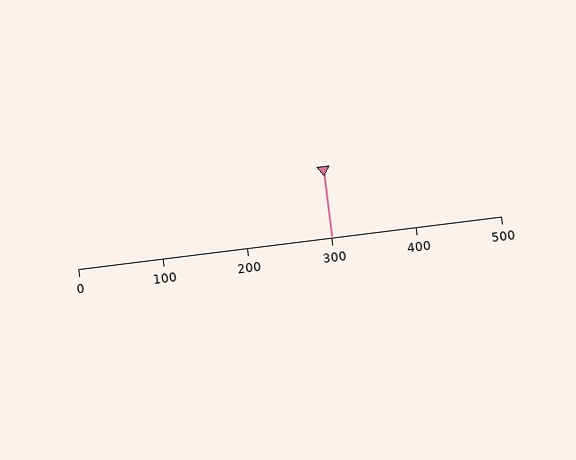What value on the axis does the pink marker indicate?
The marker indicates approximately 300.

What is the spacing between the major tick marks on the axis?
The major ticks are spaced 100 apart.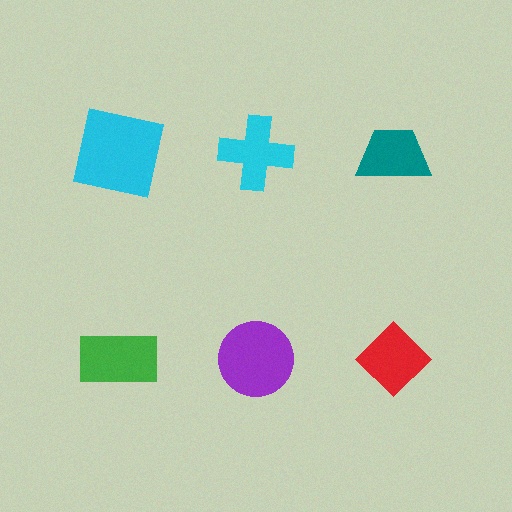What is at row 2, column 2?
A purple circle.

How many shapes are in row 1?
3 shapes.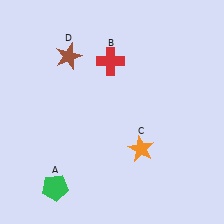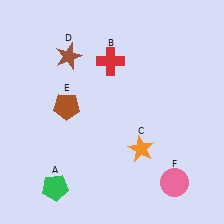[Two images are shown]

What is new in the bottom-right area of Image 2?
A pink circle (F) was added in the bottom-right area of Image 2.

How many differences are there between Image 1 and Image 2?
There are 2 differences between the two images.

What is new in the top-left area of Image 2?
A brown pentagon (E) was added in the top-left area of Image 2.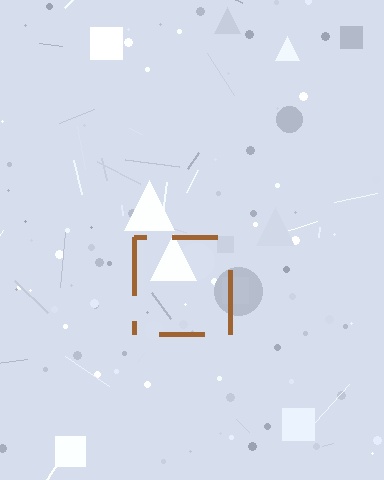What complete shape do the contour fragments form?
The contour fragments form a square.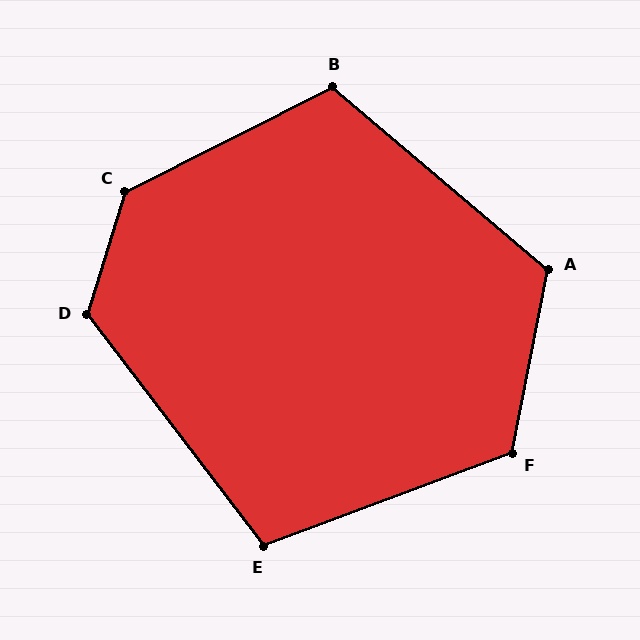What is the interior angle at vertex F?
Approximately 122 degrees (obtuse).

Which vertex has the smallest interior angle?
E, at approximately 107 degrees.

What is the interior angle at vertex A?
Approximately 119 degrees (obtuse).